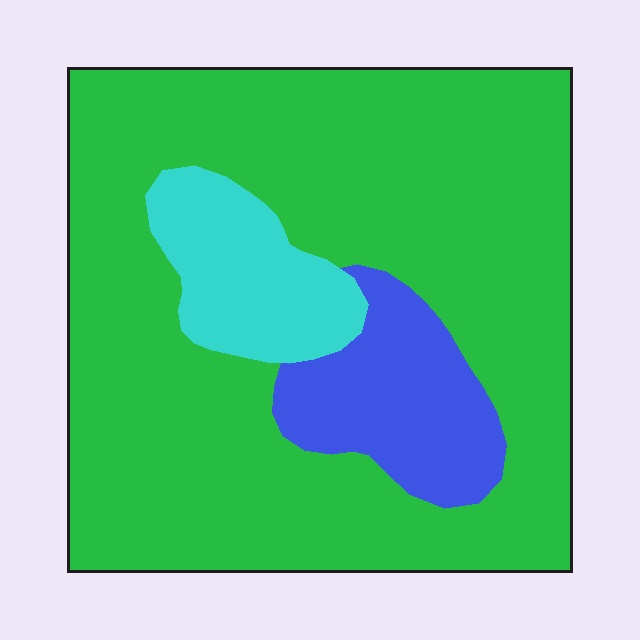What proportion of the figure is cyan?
Cyan takes up about one tenth (1/10) of the figure.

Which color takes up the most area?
Green, at roughly 75%.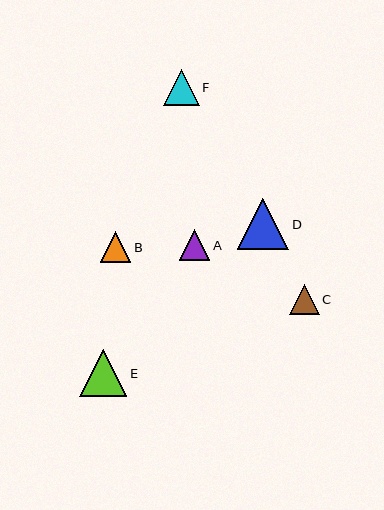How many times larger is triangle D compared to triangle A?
Triangle D is approximately 1.7 times the size of triangle A.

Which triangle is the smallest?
Triangle C is the smallest with a size of approximately 29 pixels.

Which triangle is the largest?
Triangle D is the largest with a size of approximately 51 pixels.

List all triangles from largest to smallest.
From largest to smallest: D, E, F, B, A, C.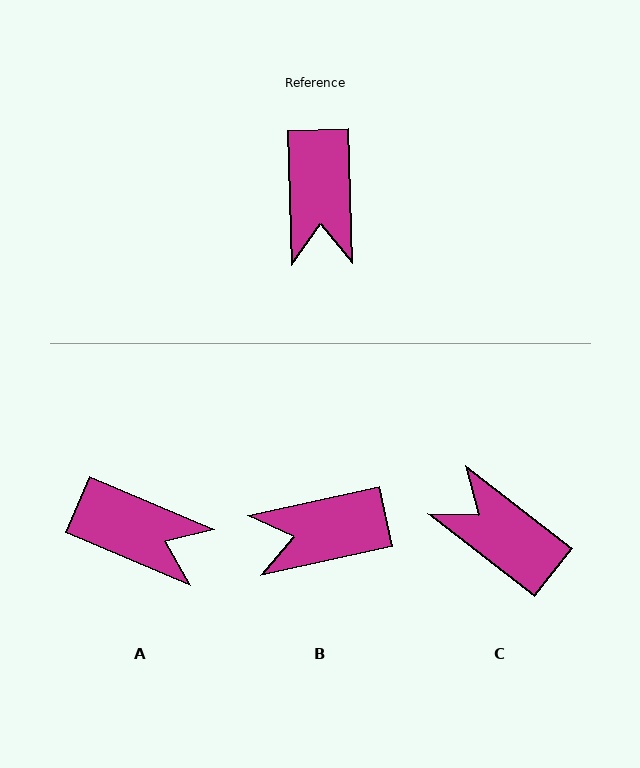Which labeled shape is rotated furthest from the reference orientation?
C, about 129 degrees away.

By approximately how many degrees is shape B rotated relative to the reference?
Approximately 79 degrees clockwise.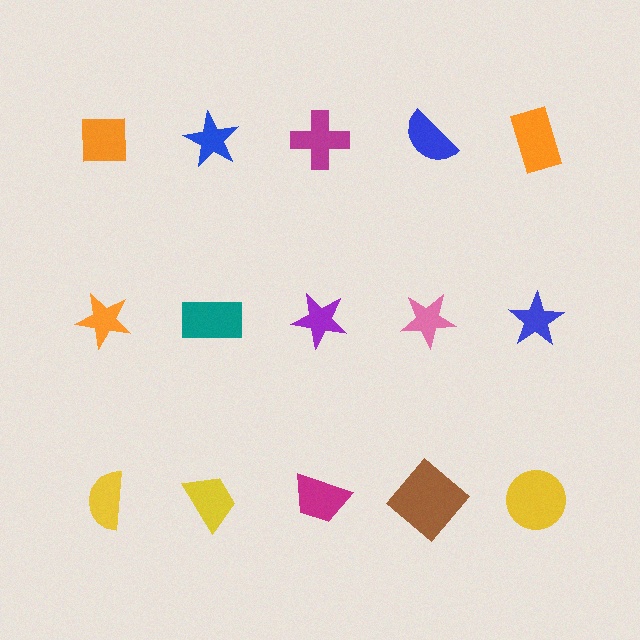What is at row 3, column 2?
A yellow trapezoid.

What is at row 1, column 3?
A magenta cross.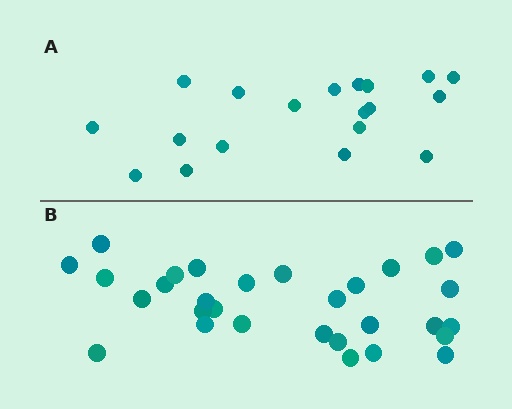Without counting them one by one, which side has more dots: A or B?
Region B (the bottom region) has more dots.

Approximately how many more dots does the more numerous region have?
Region B has roughly 12 or so more dots than region A.